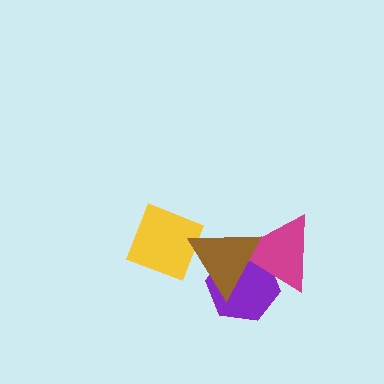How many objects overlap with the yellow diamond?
1 object overlaps with the yellow diamond.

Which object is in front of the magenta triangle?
The brown triangle is in front of the magenta triangle.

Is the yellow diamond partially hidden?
Yes, it is partially covered by another shape.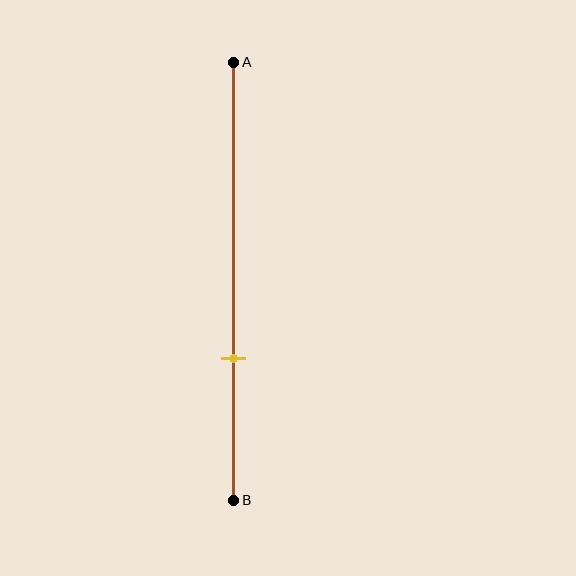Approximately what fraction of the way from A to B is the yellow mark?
The yellow mark is approximately 70% of the way from A to B.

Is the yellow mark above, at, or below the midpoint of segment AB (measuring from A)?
The yellow mark is below the midpoint of segment AB.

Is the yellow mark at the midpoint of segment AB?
No, the mark is at about 70% from A, not at the 50% midpoint.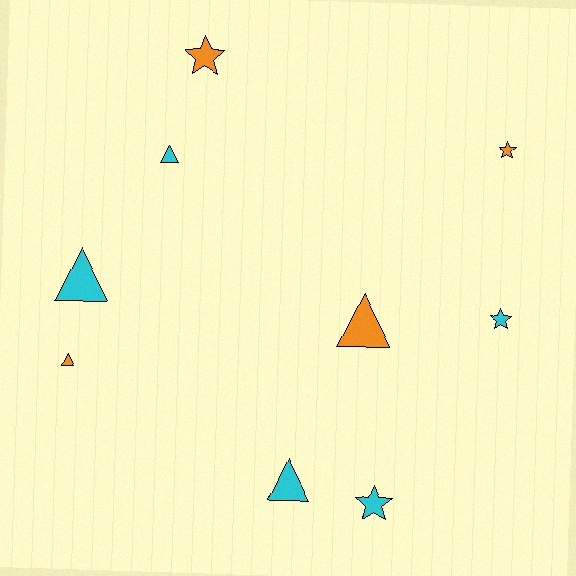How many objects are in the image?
There are 9 objects.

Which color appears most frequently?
Cyan, with 5 objects.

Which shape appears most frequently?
Triangle, with 5 objects.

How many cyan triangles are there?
There are 3 cyan triangles.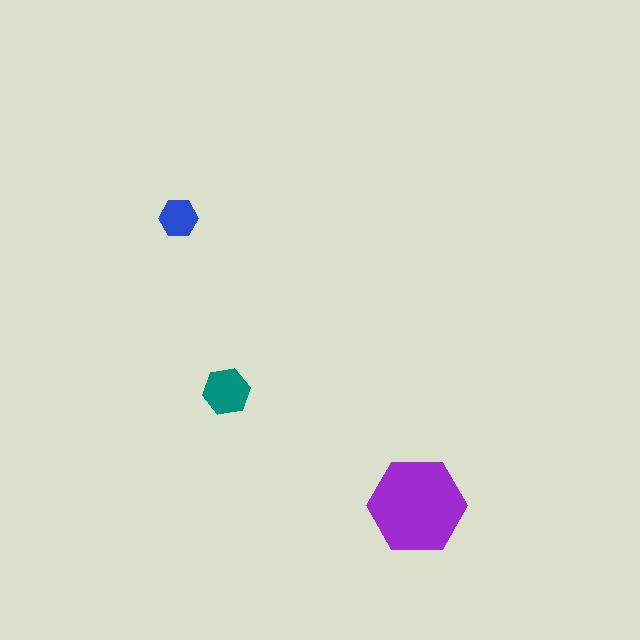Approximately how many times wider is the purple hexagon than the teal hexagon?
About 2 times wider.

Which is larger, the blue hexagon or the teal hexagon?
The teal one.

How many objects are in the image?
There are 3 objects in the image.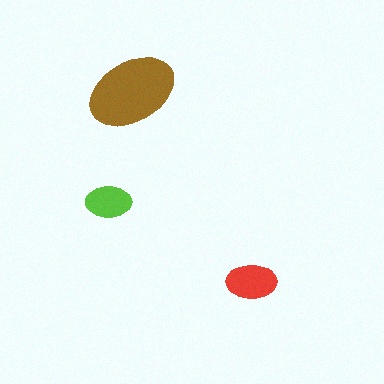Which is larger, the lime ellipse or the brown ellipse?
The brown one.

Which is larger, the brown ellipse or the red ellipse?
The brown one.